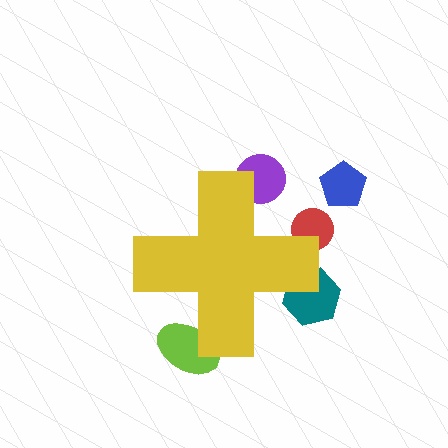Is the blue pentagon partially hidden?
No, the blue pentagon is fully visible.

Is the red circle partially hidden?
Yes, the red circle is partially hidden behind the yellow cross.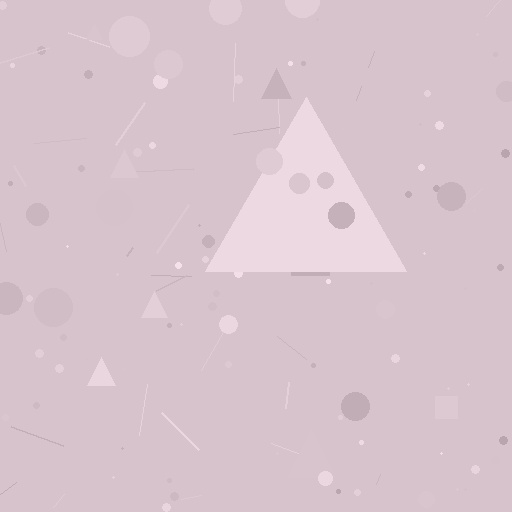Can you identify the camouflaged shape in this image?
The camouflaged shape is a triangle.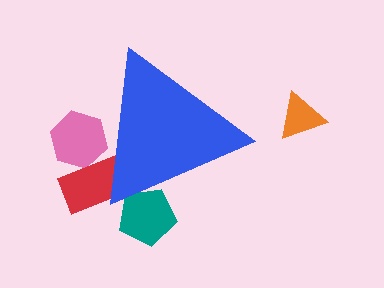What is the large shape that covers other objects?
A blue triangle.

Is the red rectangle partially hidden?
Yes, the red rectangle is partially hidden behind the blue triangle.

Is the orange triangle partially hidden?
No, the orange triangle is fully visible.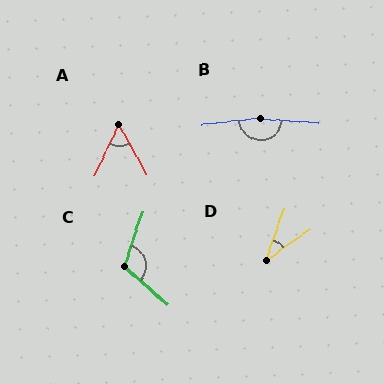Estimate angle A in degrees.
Approximately 54 degrees.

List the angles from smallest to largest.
D (35°), A (54°), C (113°), B (169°).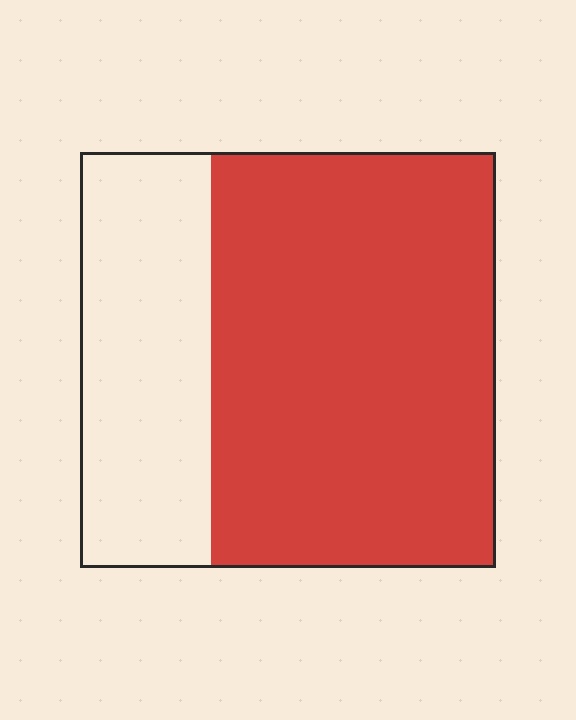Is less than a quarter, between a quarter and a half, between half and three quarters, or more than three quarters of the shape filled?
Between half and three quarters.